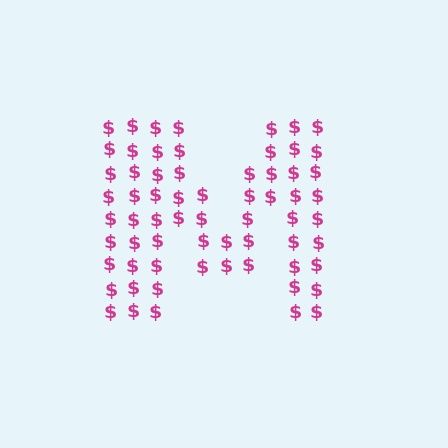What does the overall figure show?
The overall figure shows the letter M.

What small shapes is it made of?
It is made of small dollar signs.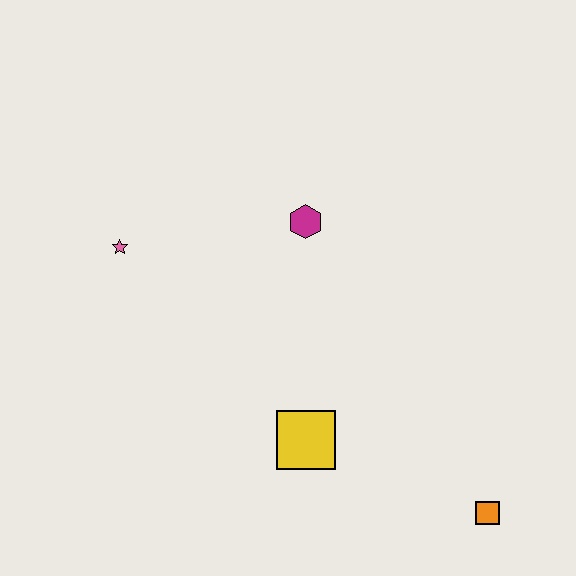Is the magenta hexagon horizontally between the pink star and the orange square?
Yes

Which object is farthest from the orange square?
The pink star is farthest from the orange square.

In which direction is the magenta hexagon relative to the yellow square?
The magenta hexagon is above the yellow square.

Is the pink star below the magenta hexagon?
Yes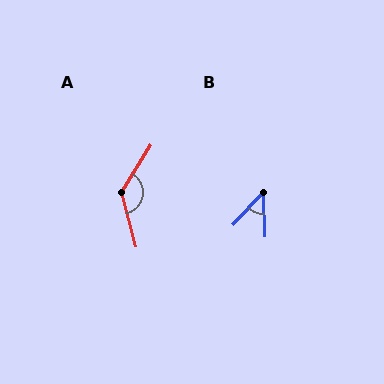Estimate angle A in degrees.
Approximately 134 degrees.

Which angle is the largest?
A, at approximately 134 degrees.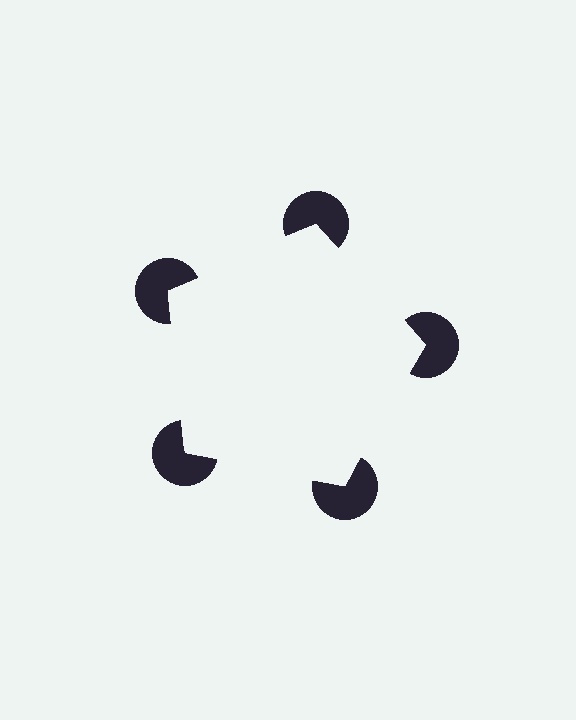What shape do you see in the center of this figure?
An illusory pentagon — its edges are inferred from the aligned wedge cuts in the pac-man discs, not physically drawn.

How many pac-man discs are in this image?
There are 5 — one at each vertex of the illusory pentagon.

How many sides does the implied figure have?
5 sides.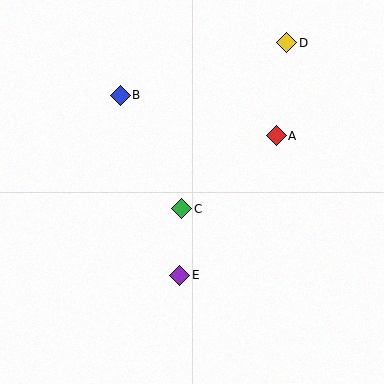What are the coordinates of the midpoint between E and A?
The midpoint between E and A is at (228, 206).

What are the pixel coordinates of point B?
Point B is at (120, 95).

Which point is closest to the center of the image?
Point C at (182, 209) is closest to the center.